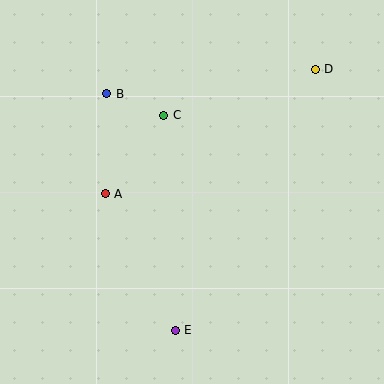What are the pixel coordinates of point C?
Point C is at (164, 115).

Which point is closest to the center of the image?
Point C at (164, 115) is closest to the center.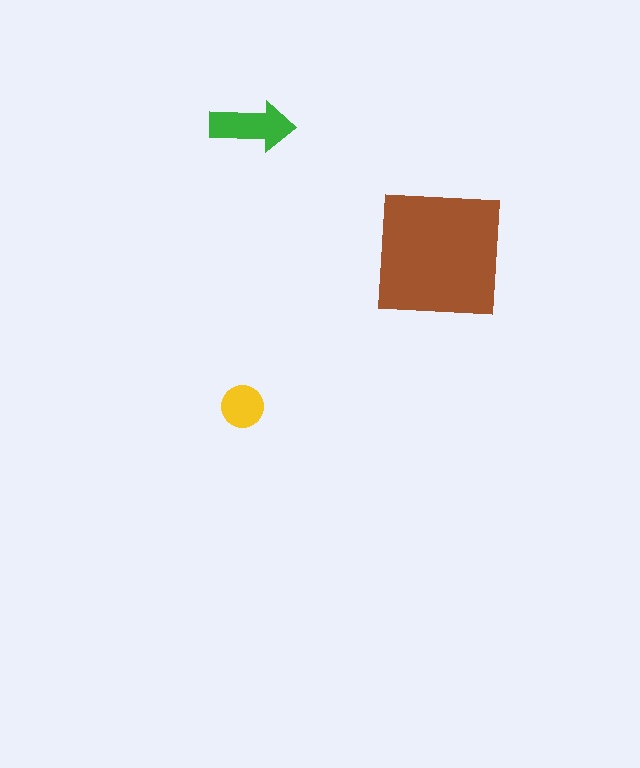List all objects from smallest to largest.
The yellow circle, the green arrow, the brown square.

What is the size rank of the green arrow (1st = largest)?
2nd.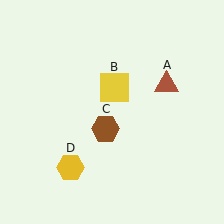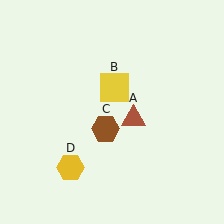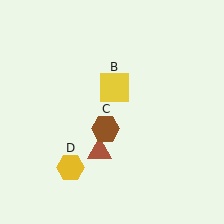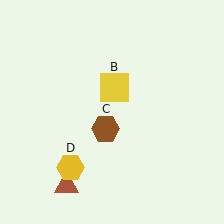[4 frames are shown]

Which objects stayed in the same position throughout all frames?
Yellow square (object B) and brown hexagon (object C) and yellow hexagon (object D) remained stationary.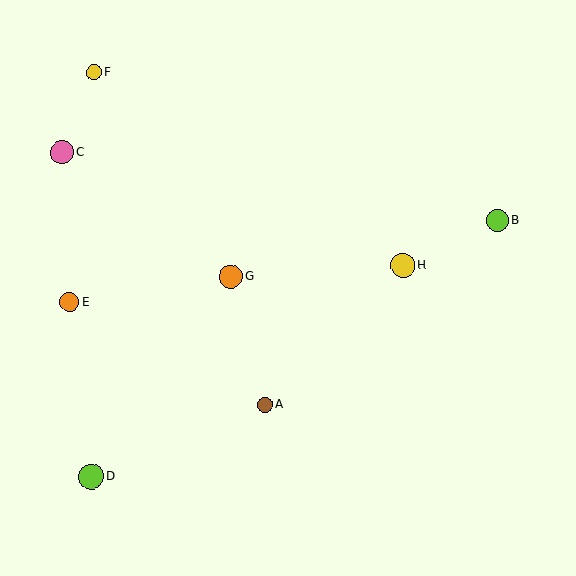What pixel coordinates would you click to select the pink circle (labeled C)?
Click at (62, 153) to select the pink circle C.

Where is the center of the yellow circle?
The center of the yellow circle is at (403, 266).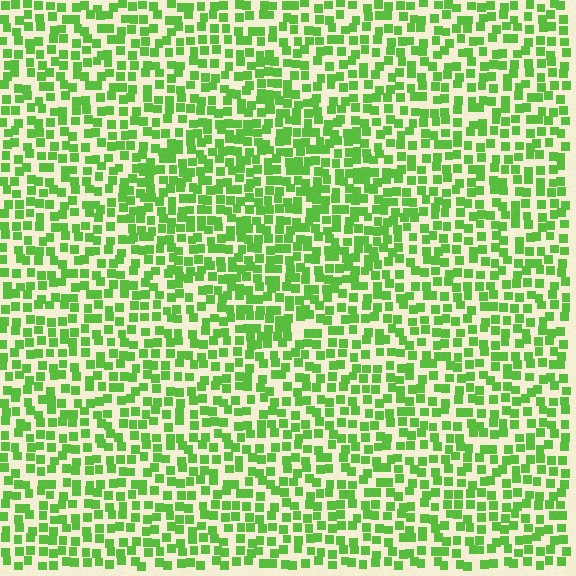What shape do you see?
I see a diamond.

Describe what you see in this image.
The image contains small lime elements arranged at two different densities. A diamond-shaped region is visible where the elements are more densely packed than the surrounding area.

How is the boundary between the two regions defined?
The boundary is defined by a change in element density (approximately 1.4x ratio). All elements are the same color, size, and shape.